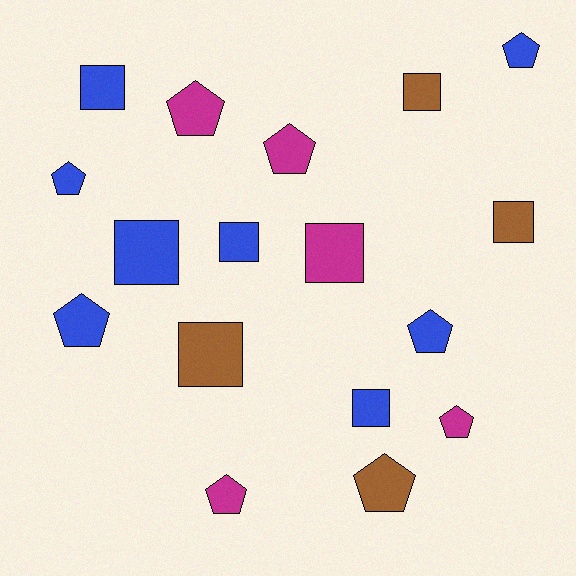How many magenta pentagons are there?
There are 4 magenta pentagons.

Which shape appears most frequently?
Pentagon, with 9 objects.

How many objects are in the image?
There are 17 objects.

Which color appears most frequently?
Blue, with 8 objects.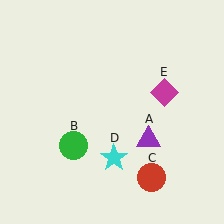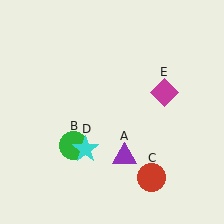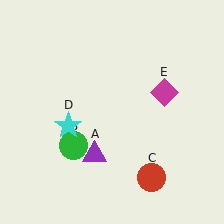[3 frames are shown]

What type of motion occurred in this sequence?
The purple triangle (object A), cyan star (object D) rotated clockwise around the center of the scene.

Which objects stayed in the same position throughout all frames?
Green circle (object B) and red circle (object C) and magenta diamond (object E) remained stationary.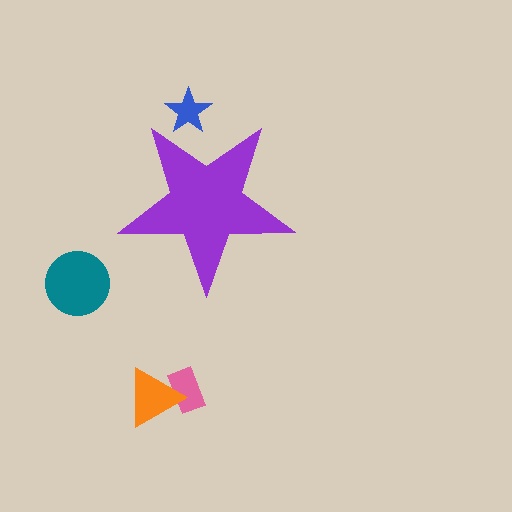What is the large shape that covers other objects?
A purple star.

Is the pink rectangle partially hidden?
No, the pink rectangle is fully visible.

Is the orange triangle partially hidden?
No, the orange triangle is fully visible.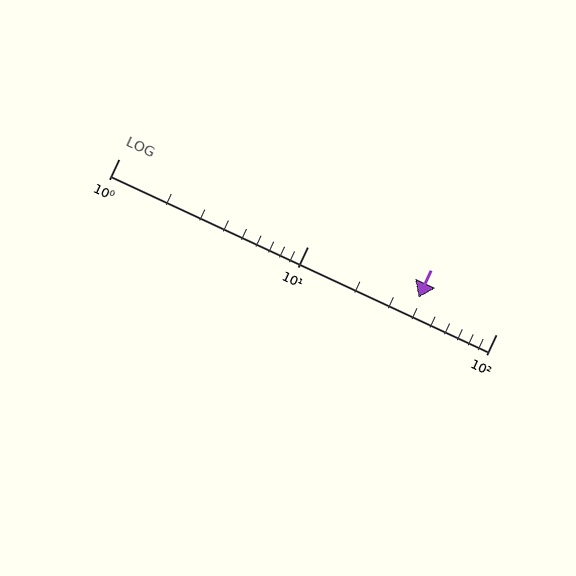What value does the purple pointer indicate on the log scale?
The pointer indicates approximately 39.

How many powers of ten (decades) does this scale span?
The scale spans 2 decades, from 1 to 100.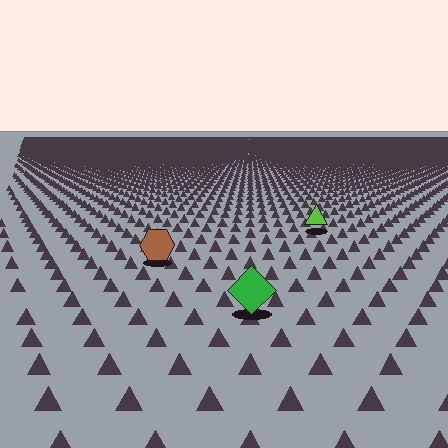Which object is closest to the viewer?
The green diamond is closest. The texture marks near it are larger and more spread out.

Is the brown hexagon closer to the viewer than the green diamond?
No. The green diamond is closer — you can tell from the texture gradient: the ground texture is coarser near it.